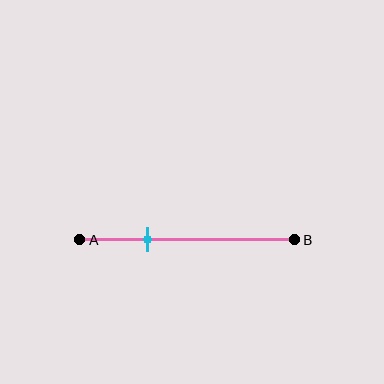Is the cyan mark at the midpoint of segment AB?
No, the mark is at about 30% from A, not at the 50% midpoint.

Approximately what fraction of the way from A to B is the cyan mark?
The cyan mark is approximately 30% of the way from A to B.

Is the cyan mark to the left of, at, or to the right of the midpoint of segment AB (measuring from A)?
The cyan mark is to the left of the midpoint of segment AB.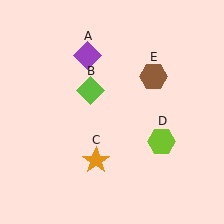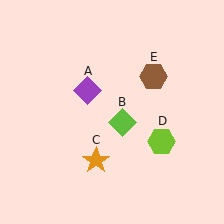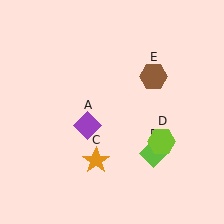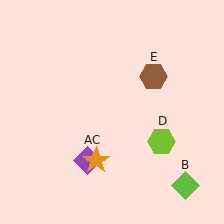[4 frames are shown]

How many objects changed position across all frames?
2 objects changed position: purple diamond (object A), lime diamond (object B).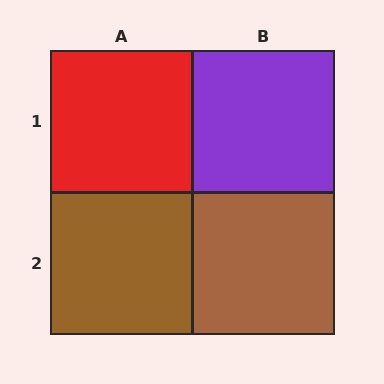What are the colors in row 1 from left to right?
Red, purple.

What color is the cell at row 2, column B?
Brown.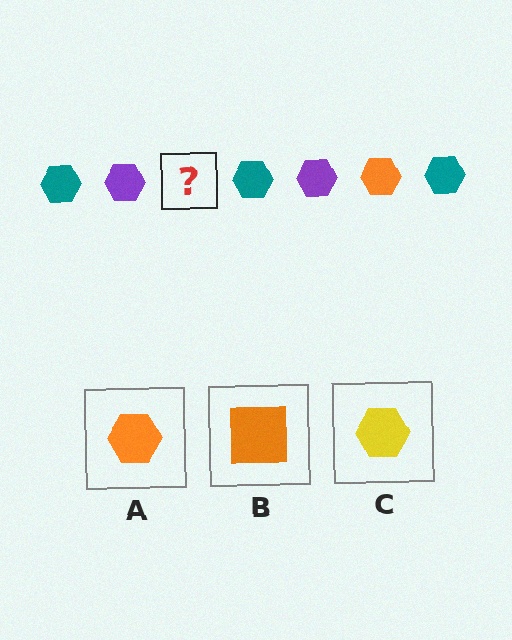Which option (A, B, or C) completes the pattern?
A.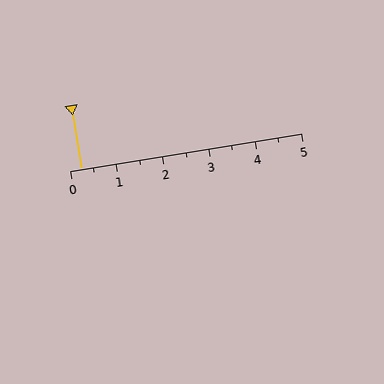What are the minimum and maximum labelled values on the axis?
The axis runs from 0 to 5.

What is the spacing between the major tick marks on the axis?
The major ticks are spaced 1 apart.